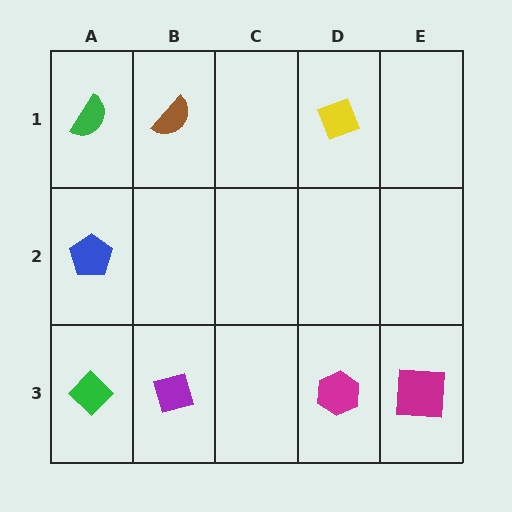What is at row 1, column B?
A brown semicircle.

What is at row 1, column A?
A green semicircle.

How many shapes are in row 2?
1 shape.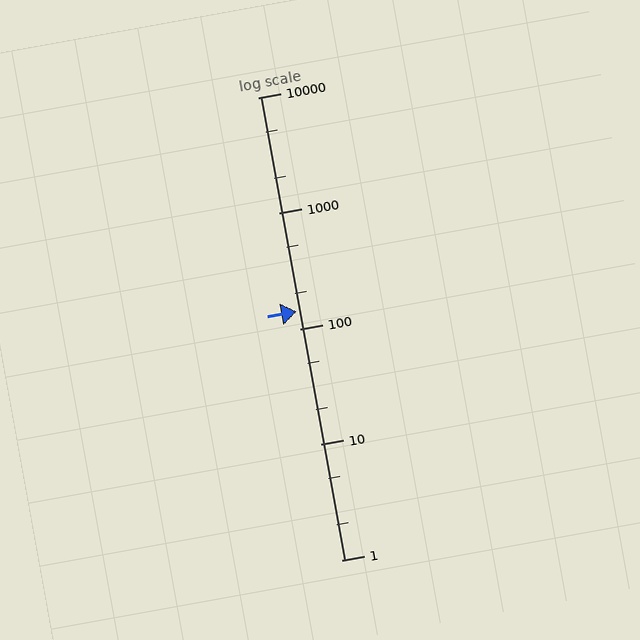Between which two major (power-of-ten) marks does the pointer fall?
The pointer is between 100 and 1000.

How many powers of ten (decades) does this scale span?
The scale spans 4 decades, from 1 to 10000.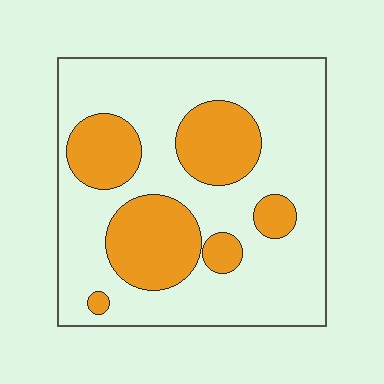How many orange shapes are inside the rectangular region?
6.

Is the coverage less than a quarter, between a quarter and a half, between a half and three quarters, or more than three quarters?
Between a quarter and a half.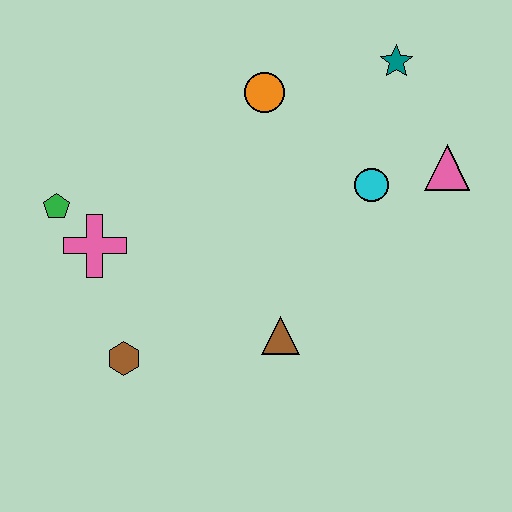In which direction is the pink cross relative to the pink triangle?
The pink cross is to the left of the pink triangle.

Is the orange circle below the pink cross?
No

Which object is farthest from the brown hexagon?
The teal star is farthest from the brown hexagon.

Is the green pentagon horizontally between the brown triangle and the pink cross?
No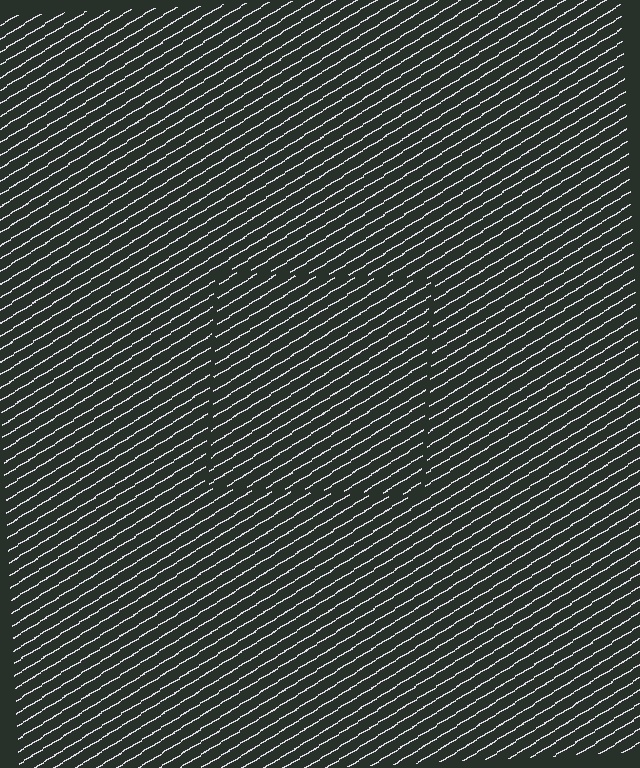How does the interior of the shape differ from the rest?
The interior of the shape contains the same grating, shifted by half a period — the contour is defined by the phase discontinuity where line-ends from the inner and outer gratings abut.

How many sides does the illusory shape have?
4 sides — the line-ends trace a square.